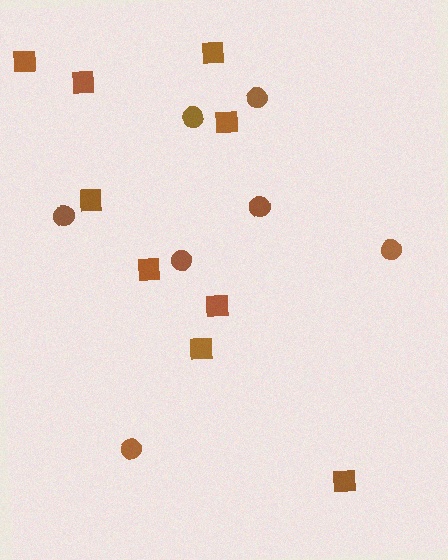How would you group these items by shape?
There are 2 groups: one group of circles (7) and one group of squares (9).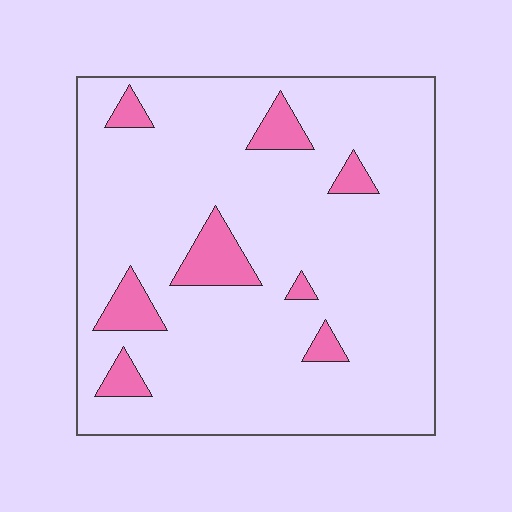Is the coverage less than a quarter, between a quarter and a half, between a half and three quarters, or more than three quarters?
Less than a quarter.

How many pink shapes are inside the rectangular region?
8.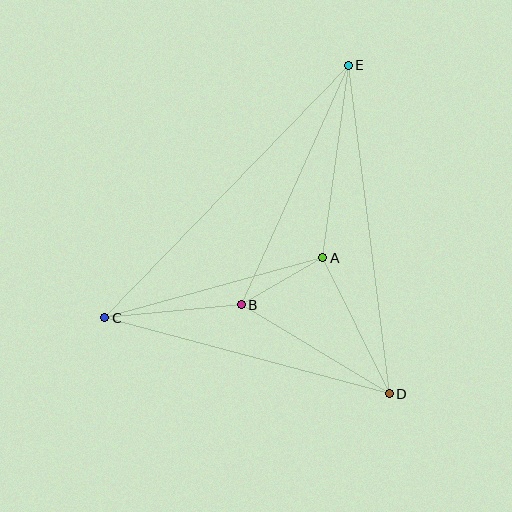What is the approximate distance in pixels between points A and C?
The distance between A and C is approximately 226 pixels.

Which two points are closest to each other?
Points A and B are closest to each other.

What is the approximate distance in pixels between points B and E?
The distance between B and E is approximately 262 pixels.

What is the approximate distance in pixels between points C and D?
The distance between C and D is approximately 294 pixels.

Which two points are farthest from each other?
Points C and E are farthest from each other.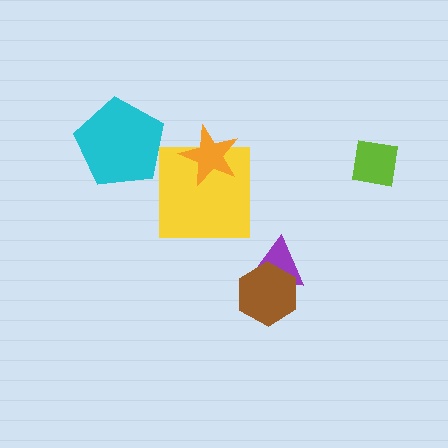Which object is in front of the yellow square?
The orange star is in front of the yellow square.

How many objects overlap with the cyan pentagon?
0 objects overlap with the cyan pentagon.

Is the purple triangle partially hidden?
Yes, it is partially covered by another shape.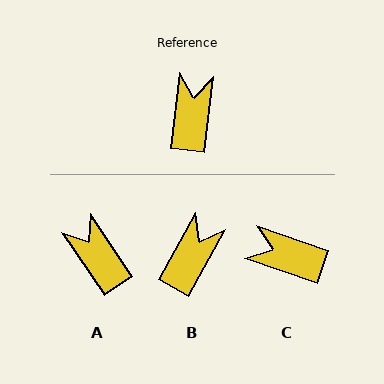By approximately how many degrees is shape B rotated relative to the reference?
Approximately 22 degrees clockwise.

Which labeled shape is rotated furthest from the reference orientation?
C, about 78 degrees away.